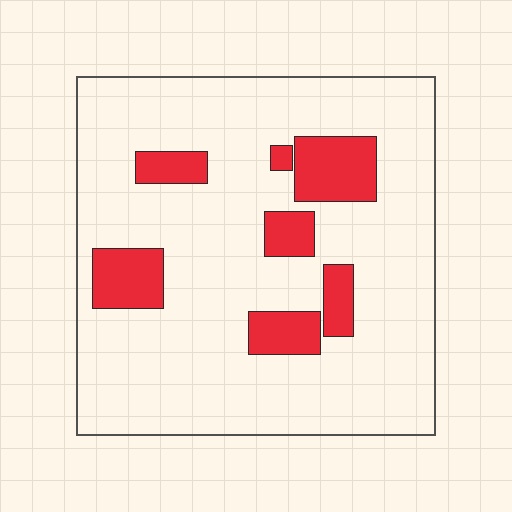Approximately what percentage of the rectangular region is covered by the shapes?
Approximately 15%.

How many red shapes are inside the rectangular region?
7.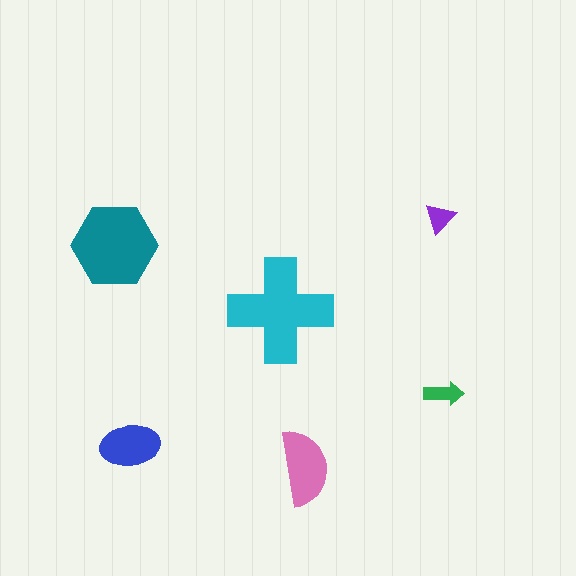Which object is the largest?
The cyan cross.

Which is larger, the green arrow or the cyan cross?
The cyan cross.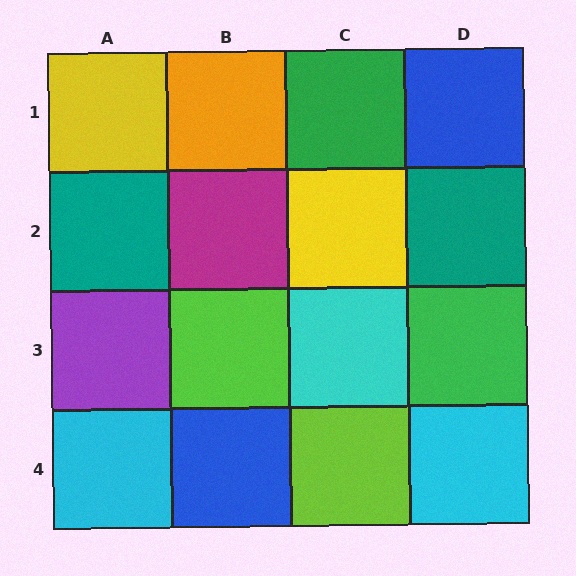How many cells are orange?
1 cell is orange.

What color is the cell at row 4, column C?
Lime.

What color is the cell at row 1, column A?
Yellow.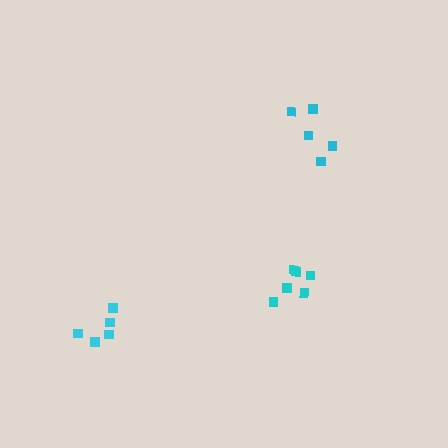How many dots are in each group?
Group 1: 6 dots, Group 2: 5 dots, Group 3: 5 dots (16 total).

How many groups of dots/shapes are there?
There are 3 groups.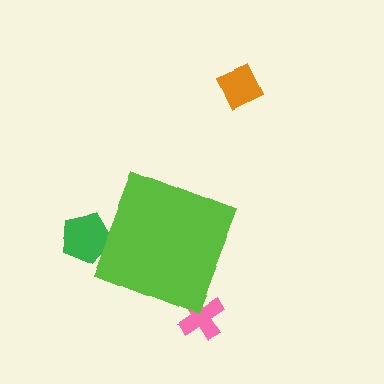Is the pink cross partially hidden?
Yes, the pink cross is partially hidden behind the lime diamond.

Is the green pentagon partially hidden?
Yes, the green pentagon is partially hidden behind the lime diamond.